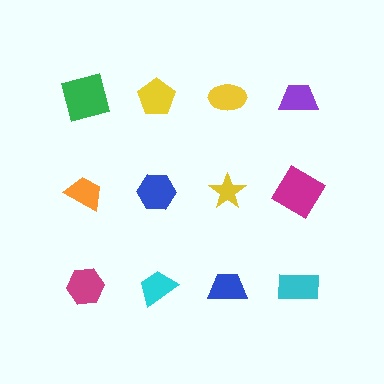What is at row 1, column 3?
A yellow ellipse.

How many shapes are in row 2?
4 shapes.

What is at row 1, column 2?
A yellow pentagon.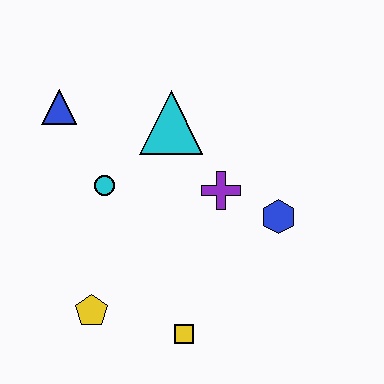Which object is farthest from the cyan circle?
The blue hexagon is farthest from the cyan circle.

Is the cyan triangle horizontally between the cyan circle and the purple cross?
Yes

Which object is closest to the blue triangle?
The cyan circle is closest to the blue triangle.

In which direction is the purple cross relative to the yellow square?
The purple cross is above the yellow square.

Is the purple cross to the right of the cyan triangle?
Yes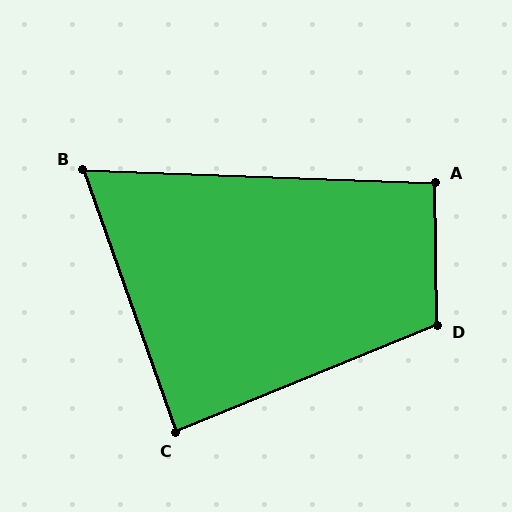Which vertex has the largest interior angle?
D, at approximately 111 degrees.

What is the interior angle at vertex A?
Approximately 93 degrees (approximately right).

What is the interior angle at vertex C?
Approximately 87 degrees (approximately right).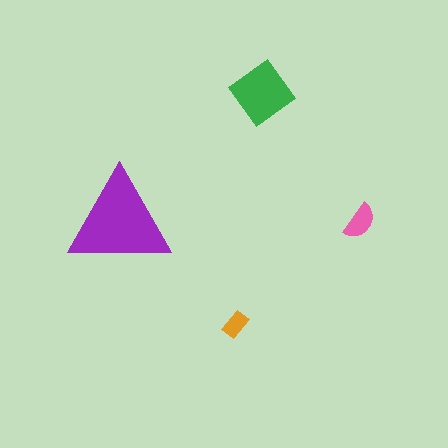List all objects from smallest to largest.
The orange rectangle, the pink semicircle, the green diamond, the purple triangle.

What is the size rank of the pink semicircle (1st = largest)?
3rd.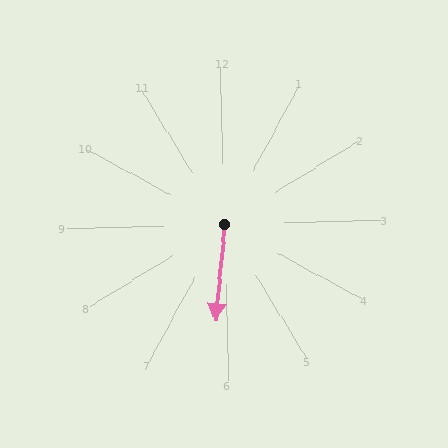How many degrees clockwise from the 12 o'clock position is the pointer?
Approximately 187 degrees.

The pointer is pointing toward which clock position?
Roughly 6 o'clock.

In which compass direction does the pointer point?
South.